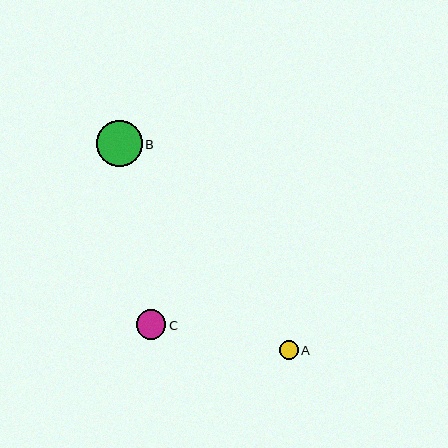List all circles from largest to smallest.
From largest to smallest: B, C, A.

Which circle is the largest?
Circle B is the largest with a size of approximately 46 pixels.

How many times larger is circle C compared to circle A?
Circle C is approximately 1.6 times the size of circle A.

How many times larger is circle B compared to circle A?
Circle B is approximately 2.5 times the size of circle A.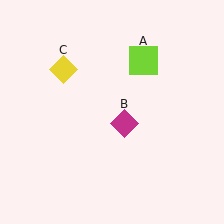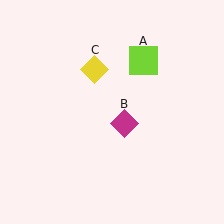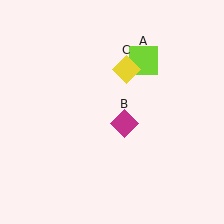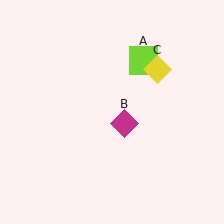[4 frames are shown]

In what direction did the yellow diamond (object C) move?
The yellow diamond (object C) moved right.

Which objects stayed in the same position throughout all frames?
Lime square (object A) and magenta diamond (object B) remained stationary.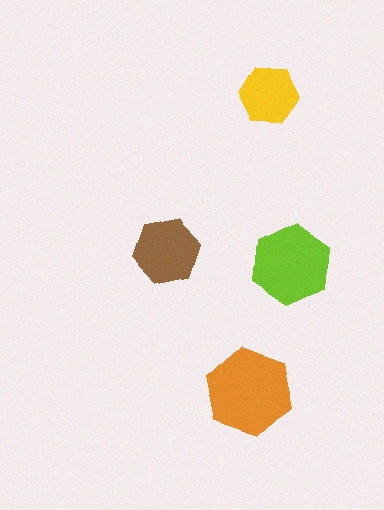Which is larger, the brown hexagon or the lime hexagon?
The lime one.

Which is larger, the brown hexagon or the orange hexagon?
The orange one.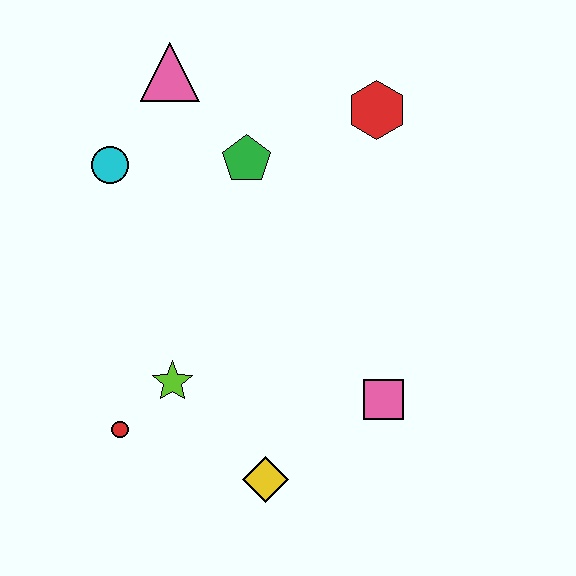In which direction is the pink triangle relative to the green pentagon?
The pink triangle is above the green pentagon.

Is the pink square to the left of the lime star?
No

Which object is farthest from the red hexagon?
The red circle is farthest from the red hexagon.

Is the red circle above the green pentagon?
No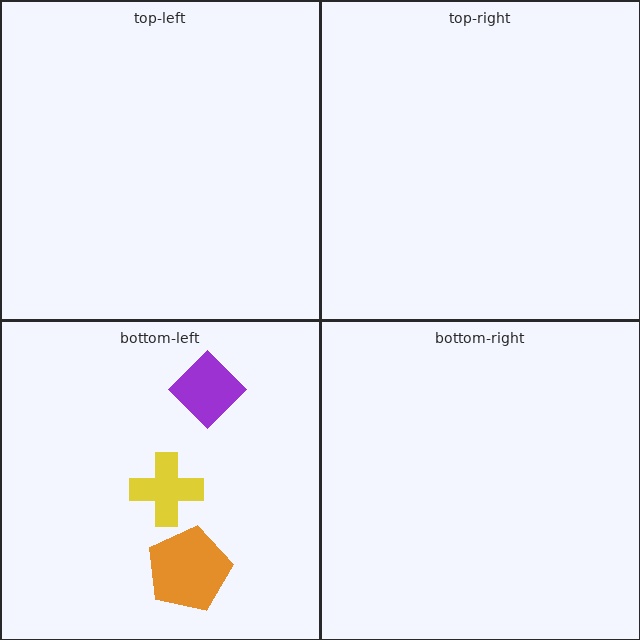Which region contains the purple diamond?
The bottom-left region.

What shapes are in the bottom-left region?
The orange pentagon, the yellow cross, the purple diamond.